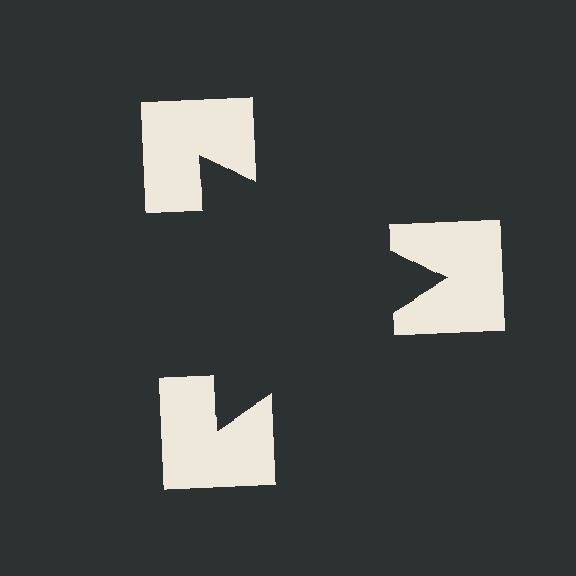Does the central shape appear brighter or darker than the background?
It typically appears slightly darker than the background, even though no actual brightness change is drawn.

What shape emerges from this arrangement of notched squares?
An illusory triangle — its edges are inferred from the aligned wedge cuts in the notched squares, not physically drawn.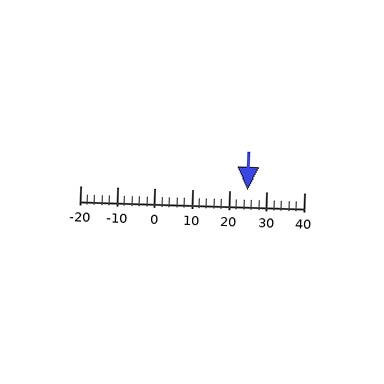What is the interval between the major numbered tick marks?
The major tick marks are spaced 10 units apart.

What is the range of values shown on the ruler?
The ruler shows values from -20 to 40.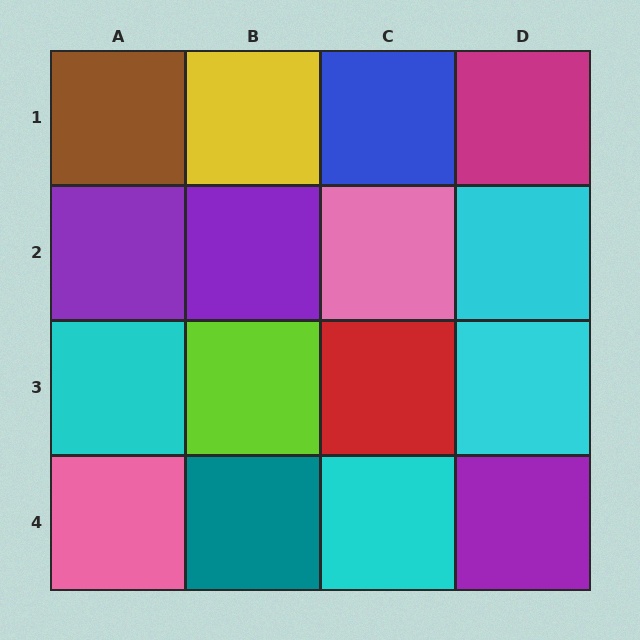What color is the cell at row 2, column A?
Purple.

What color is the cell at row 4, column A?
Pink.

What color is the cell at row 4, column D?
Purple.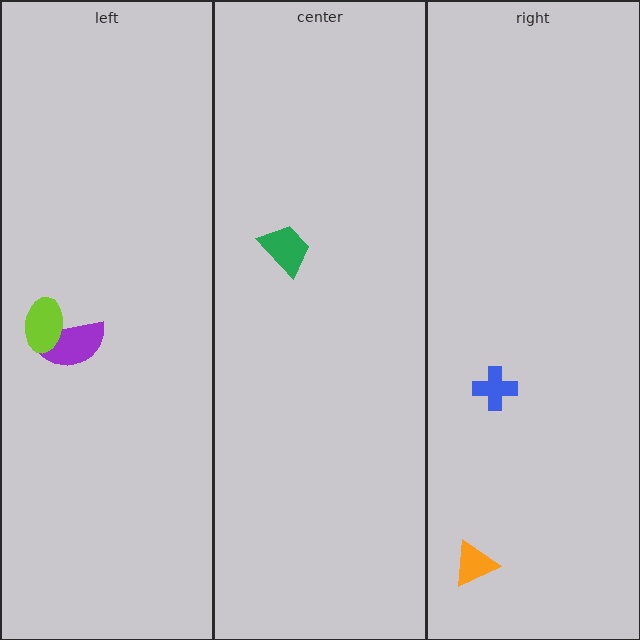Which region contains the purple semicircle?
The left region.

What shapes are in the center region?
The green trapezoid.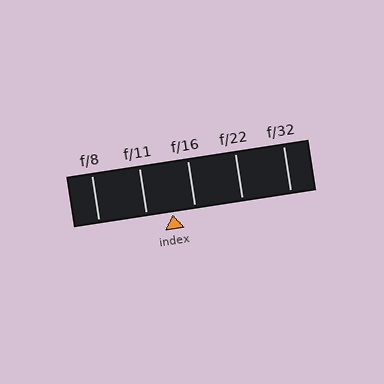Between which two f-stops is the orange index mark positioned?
The index mark is between f/11 and f/16.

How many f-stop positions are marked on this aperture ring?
There are 5 f-stop positions marked.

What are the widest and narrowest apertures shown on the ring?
The widest aperture shown is f/8 and the narrowest is f/32.